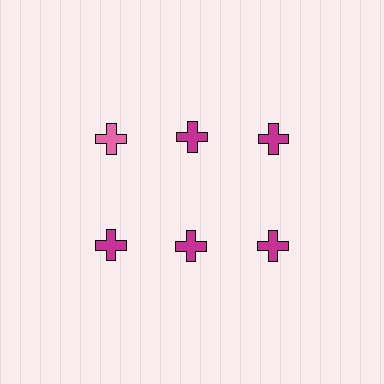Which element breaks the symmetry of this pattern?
The pink cross in the top row, leftmost column breaks the symmetry. All other shapes are magenta crosses.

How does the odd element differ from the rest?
It has a different color: pink instead of magenta.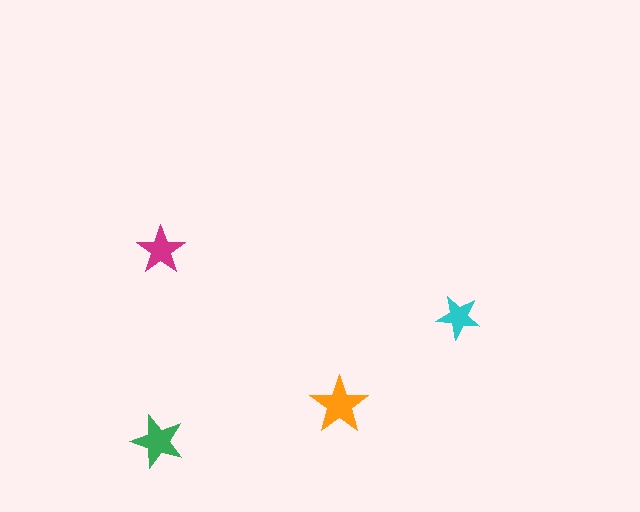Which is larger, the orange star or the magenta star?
The orange one.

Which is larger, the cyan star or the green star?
The green one.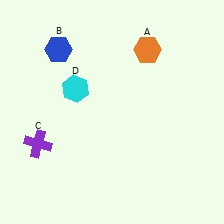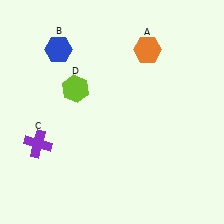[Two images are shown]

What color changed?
The hexagon (D) changed from cyan in Image 1 to lime in Image 2.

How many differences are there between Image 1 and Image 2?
There is 1 difference between the two images.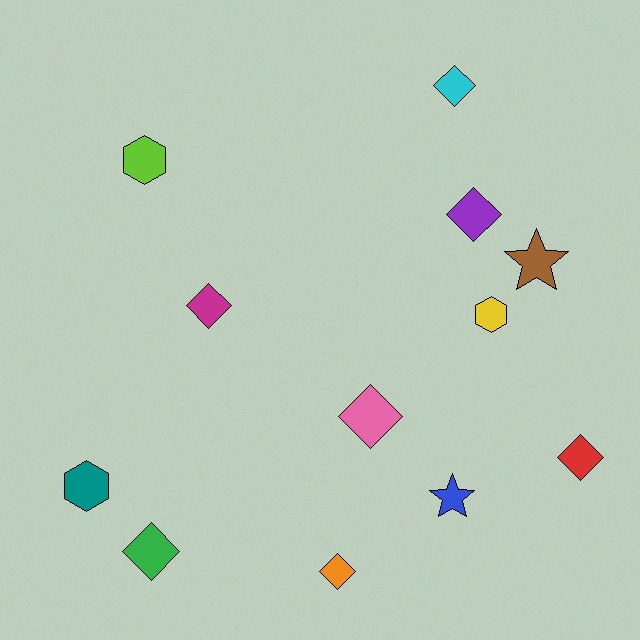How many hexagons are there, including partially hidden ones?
There are 3 hexagons.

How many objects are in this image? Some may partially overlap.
There are 12 objects.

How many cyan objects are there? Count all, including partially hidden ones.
There is 1 cyan object.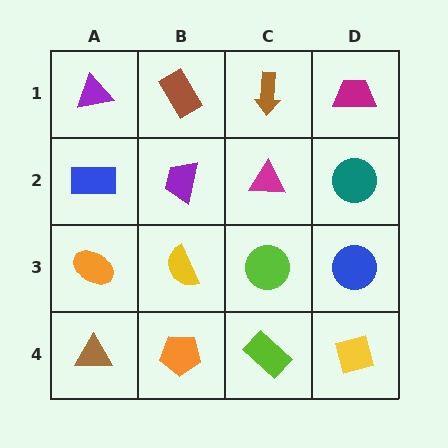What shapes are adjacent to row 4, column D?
A blue circle (row 3, column D), a lime rectangle (row 4, column C).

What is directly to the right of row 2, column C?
A teal circle.